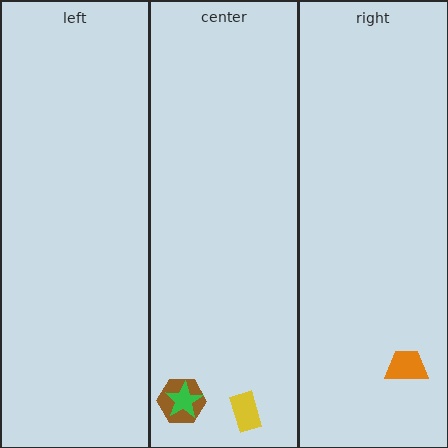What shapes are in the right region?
The orange trapezoid.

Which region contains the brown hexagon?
The center region.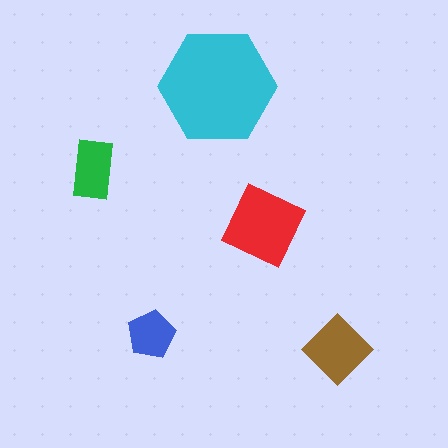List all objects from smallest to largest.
The blue pentagon, the green rectangle, the brown diamond, the red square, the cyan hexagon.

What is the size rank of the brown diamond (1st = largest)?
3rd.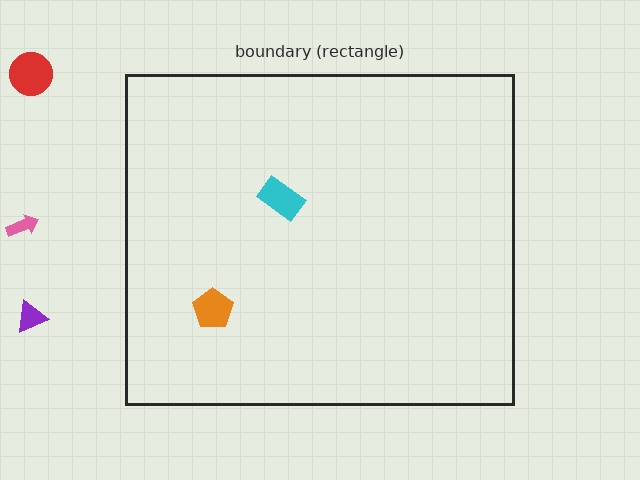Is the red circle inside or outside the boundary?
Outside.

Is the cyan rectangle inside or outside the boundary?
Inside.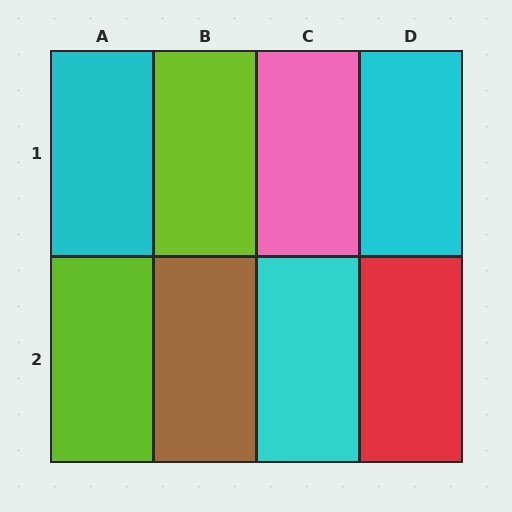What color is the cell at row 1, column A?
Cyan.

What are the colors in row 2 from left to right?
Lime, brown, cyan, red.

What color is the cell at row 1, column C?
Pink.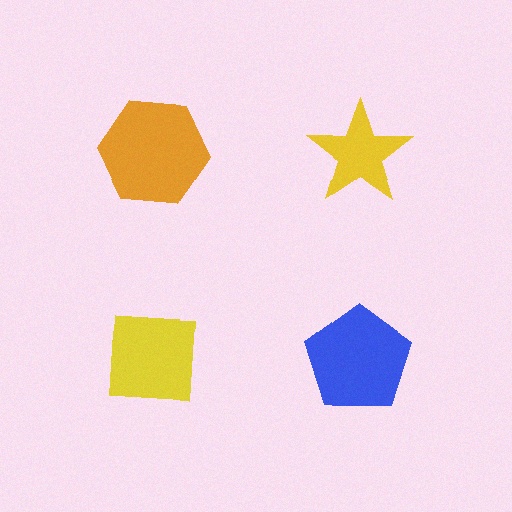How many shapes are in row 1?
2 shapes.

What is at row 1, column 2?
A yellow star.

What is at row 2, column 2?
A blue pentagon.